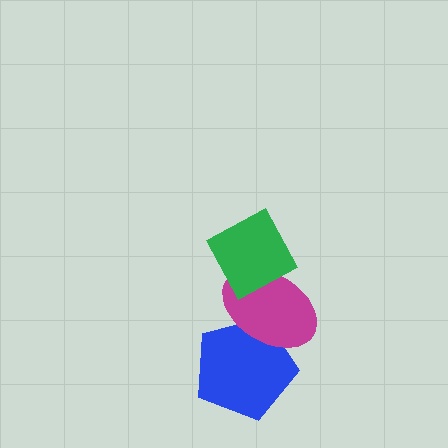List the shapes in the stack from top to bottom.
From top to bottom: the green diamond, the magenta ellipse, the blue pentagon.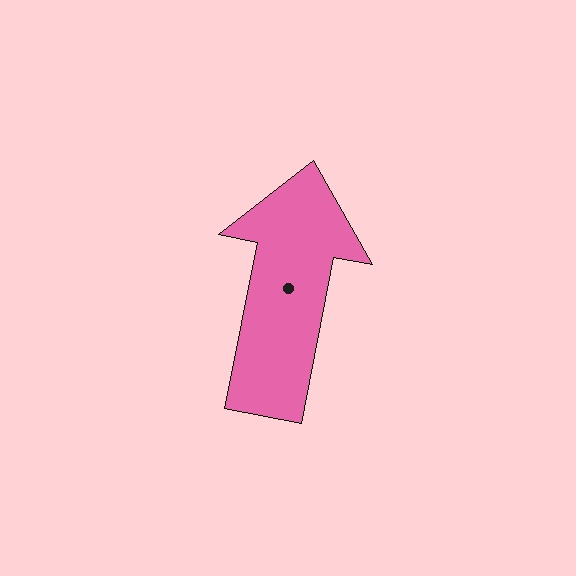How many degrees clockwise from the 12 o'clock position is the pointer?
Approximately 11 degrees.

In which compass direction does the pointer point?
North.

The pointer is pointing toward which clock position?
Roughly 12 o'clock.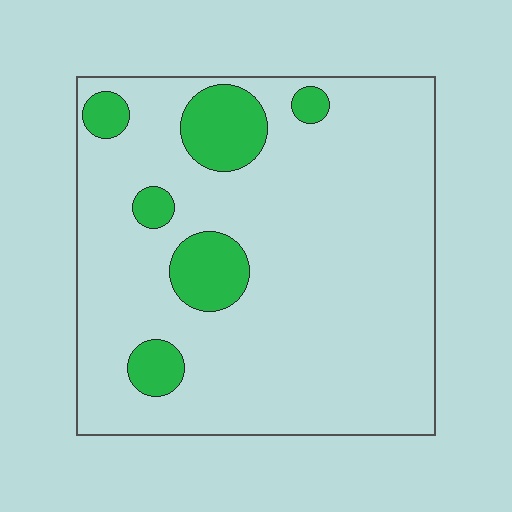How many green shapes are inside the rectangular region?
6.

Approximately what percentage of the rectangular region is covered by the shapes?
Approximately 15%.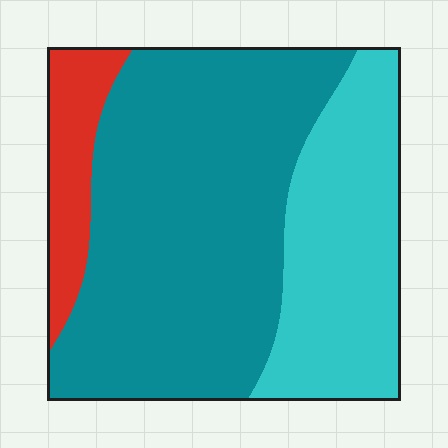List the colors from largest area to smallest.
From largest to smallest: teal, cyan, red.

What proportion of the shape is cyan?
Cyan takes up between a sixth and a third of the shape.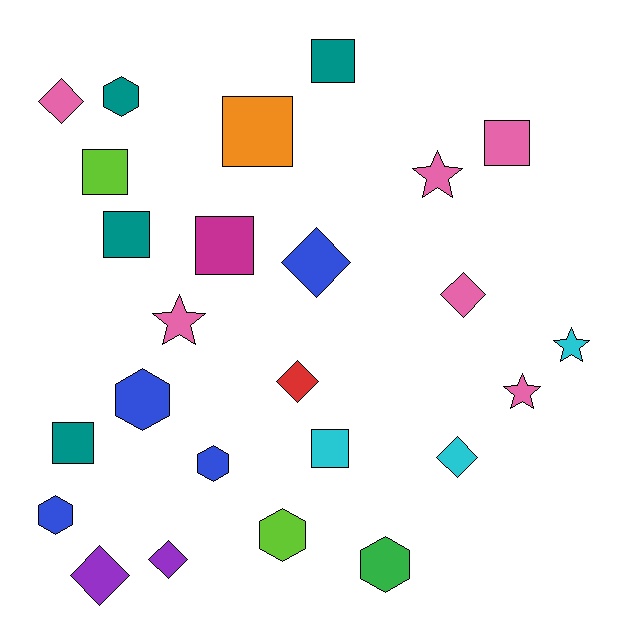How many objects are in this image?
There are 25 objects.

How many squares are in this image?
There are 8 squares.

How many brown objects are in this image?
There are no brown objects.